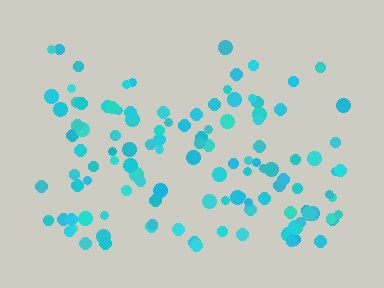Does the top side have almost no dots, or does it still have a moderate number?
Still a moderate number, just noticeably fewer than the bottom.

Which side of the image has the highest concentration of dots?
The bottom.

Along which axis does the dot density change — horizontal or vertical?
Vertical.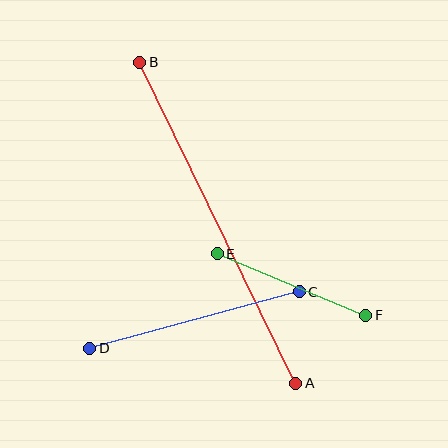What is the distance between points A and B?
The distance is approximately 357 pixels.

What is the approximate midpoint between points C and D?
The midpoint is at approximately (194, 320) pixels.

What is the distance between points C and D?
The distance is approximately 217 pixels.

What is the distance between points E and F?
The distance is approximately 161 pixels.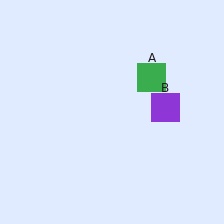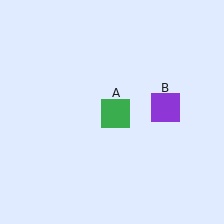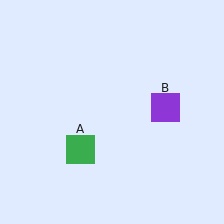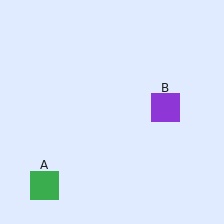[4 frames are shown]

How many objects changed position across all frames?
1 object changed position: green square (object A).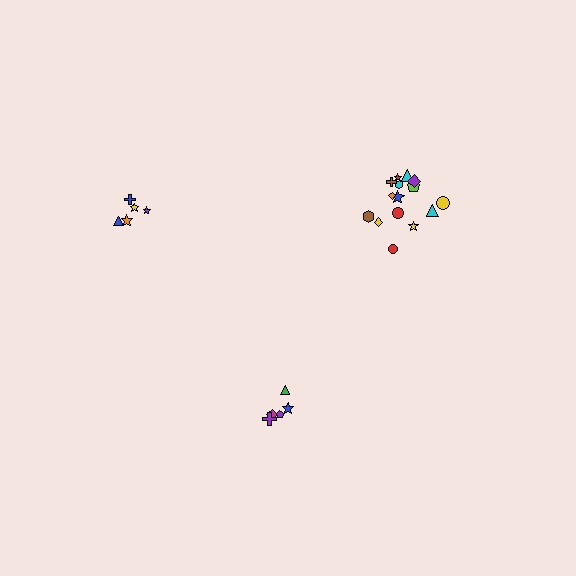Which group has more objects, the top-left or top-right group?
The top-right group.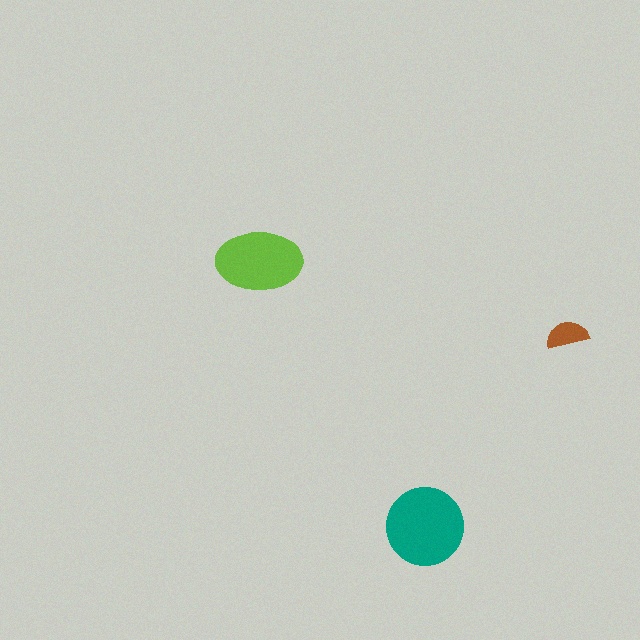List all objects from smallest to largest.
The brown semicircle, the lime ellipse, the teal circle.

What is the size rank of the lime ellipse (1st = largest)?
2nd.